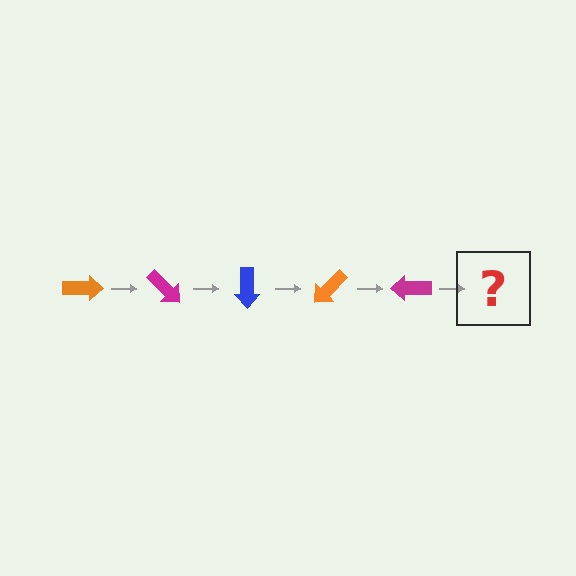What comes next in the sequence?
The next element should be a blue arrow, rotated 225 degrees from the start.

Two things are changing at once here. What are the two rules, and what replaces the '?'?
The two rules are that it rotates 45 degrees each step and the color cycles through orange, magenta, and blue. The '?' should be a blue arrow, rotated 225 degrees from the start.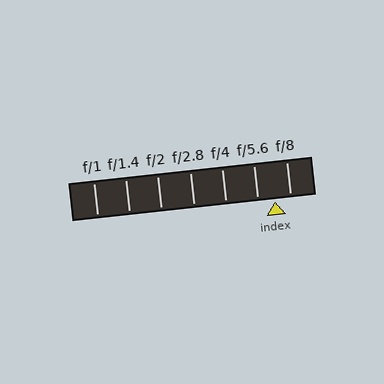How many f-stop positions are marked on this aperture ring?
There are 7 f-stop positions marked.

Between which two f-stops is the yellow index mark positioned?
The index mark is between f/5.6 and f/8.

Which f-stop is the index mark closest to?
The index mark is closest to f/8.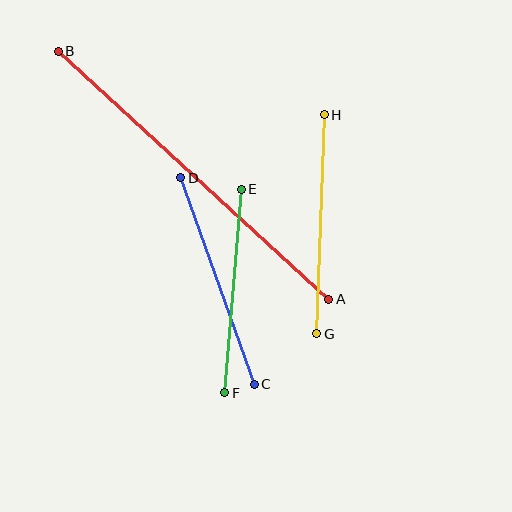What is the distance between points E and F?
The distance is approximately 204 pixels.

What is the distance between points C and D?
The distance is approximately 219 pixels.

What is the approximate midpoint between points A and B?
The midpoint is at approximately (193, 175) pixels.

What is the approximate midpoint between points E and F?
The midpoint is at approximately (233, 291) pixels.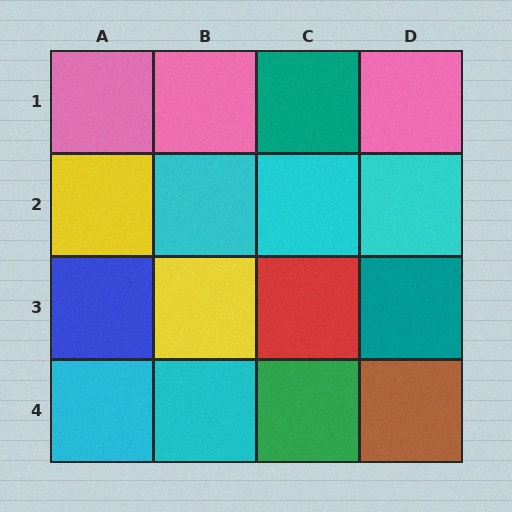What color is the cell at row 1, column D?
Pink.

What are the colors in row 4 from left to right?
Cyan, cyan, green, brown.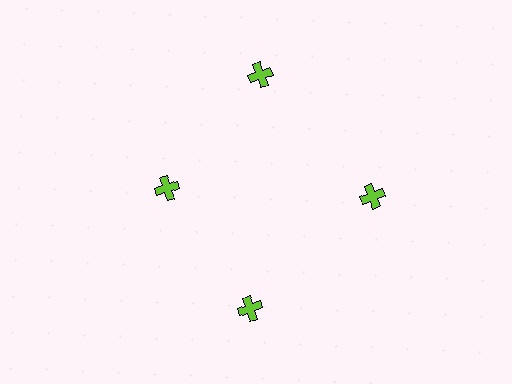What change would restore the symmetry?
The symmetry would be restored by moving it outward, back onto the ring so that all 4 crosses sit at equal angles and equal distance from the center.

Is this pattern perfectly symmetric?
No. The 4 lime crosses are arranged in a ring, but one element near the 9 o'clock position is pulled inward toward the center, breaking the 4-fold rotational symmetry.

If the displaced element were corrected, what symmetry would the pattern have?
It would have 4-fold rotational symmetry — the pattern would map onto itself every 90 degrees.